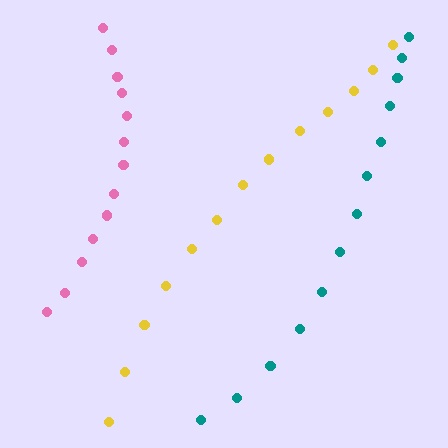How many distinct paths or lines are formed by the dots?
There are 3 distinct paths.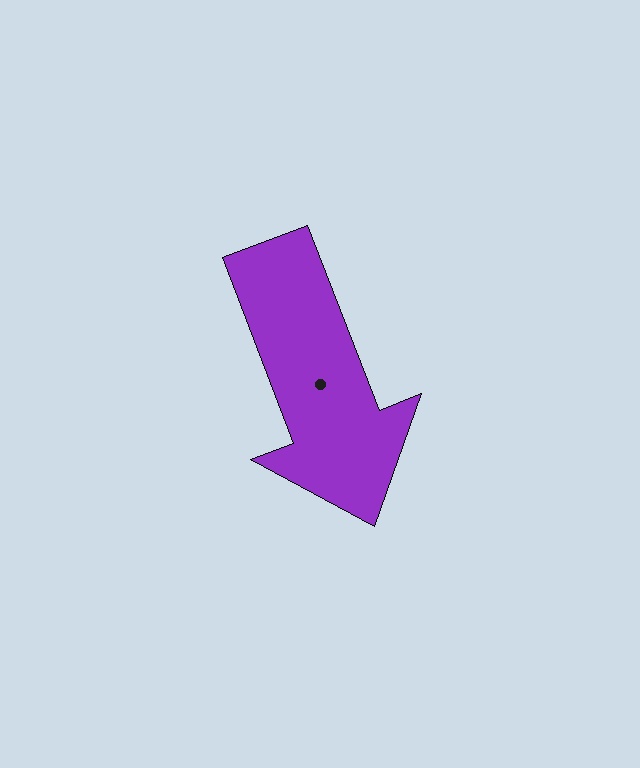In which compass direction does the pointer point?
South.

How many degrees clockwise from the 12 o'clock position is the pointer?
Approximately 159 degrees.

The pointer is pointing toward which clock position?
Roughly 5 o'clock.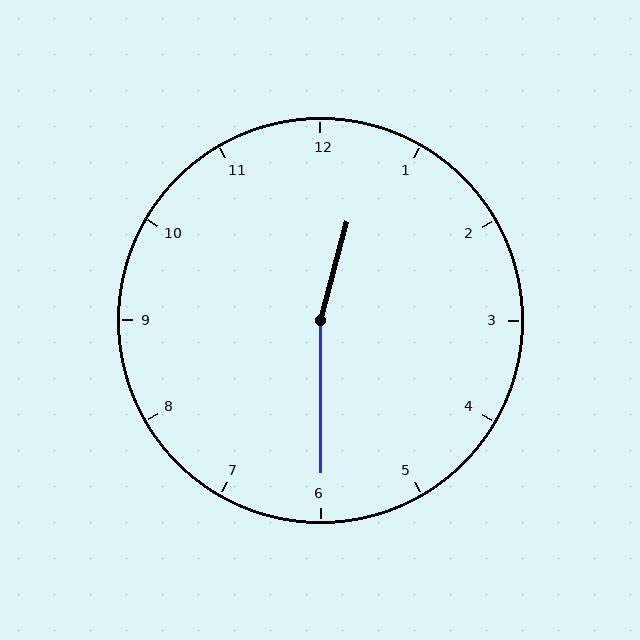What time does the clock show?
12:30.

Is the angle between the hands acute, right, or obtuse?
It is obtuse.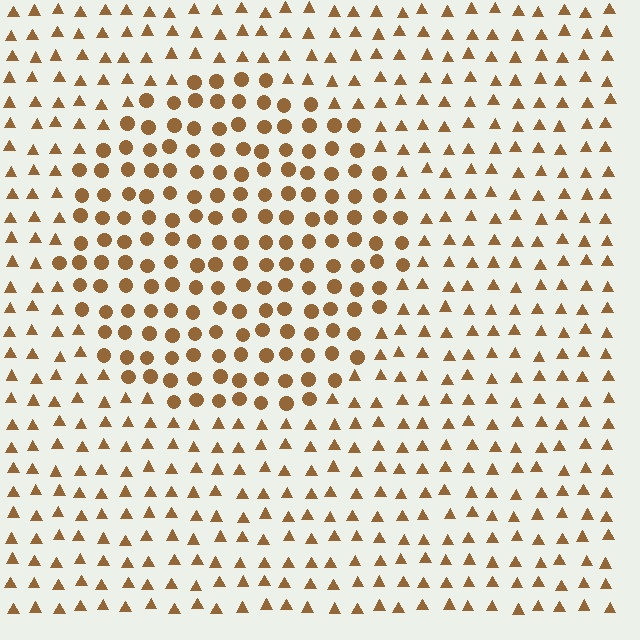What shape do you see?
I see a circle.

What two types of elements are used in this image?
The image uses circles inside the circle region and triangles outside it.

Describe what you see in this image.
The image is filled with small brown elements arranged in a uniform grid. A circle-shaped region contains circles, while the surrounding area contains triangles. The boundary is defined purely by the change in element shape.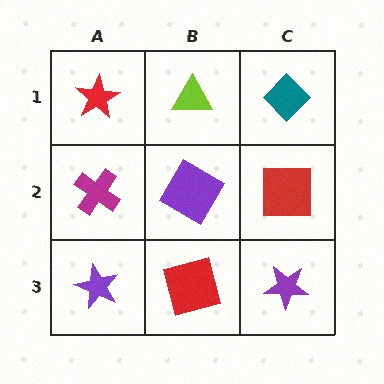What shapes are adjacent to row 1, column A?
A magenta cross (row 2, column A), a lime triangle (row 1, column B).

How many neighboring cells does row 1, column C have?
2.